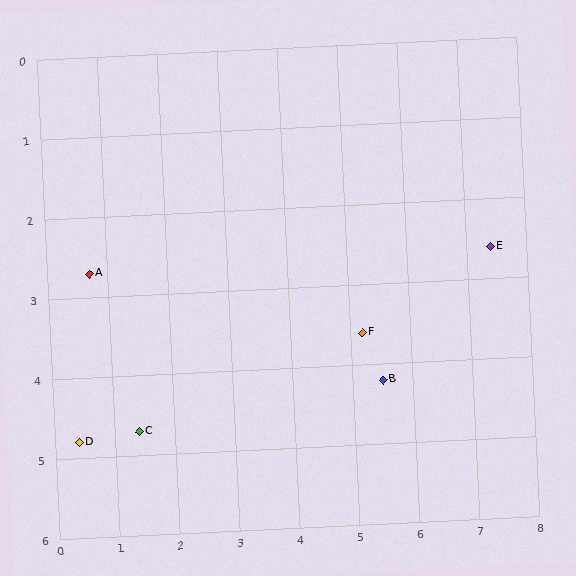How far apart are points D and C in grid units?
Points D and C are about 1.0 grid units apart.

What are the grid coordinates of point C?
Point C is at approximately (1.4, 4.7).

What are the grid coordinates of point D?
Point D is at approximately (0.4, 4.8).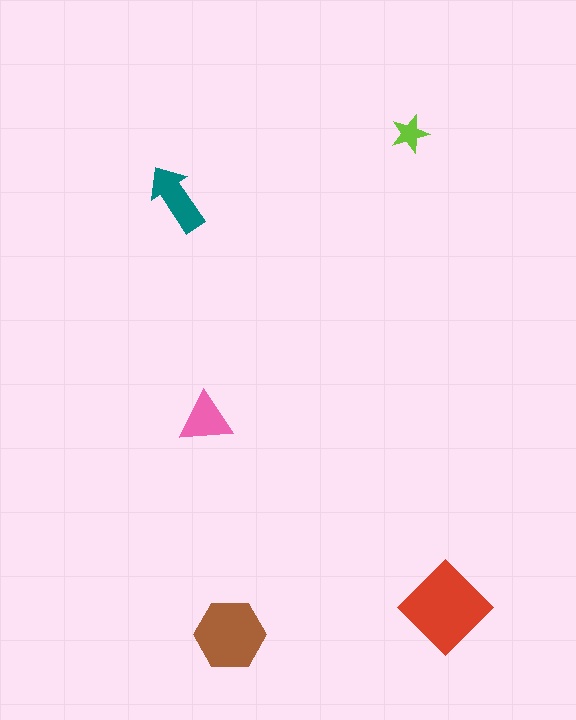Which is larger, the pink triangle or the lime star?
The pink triangle.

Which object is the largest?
The red diamond.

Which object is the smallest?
The lime star.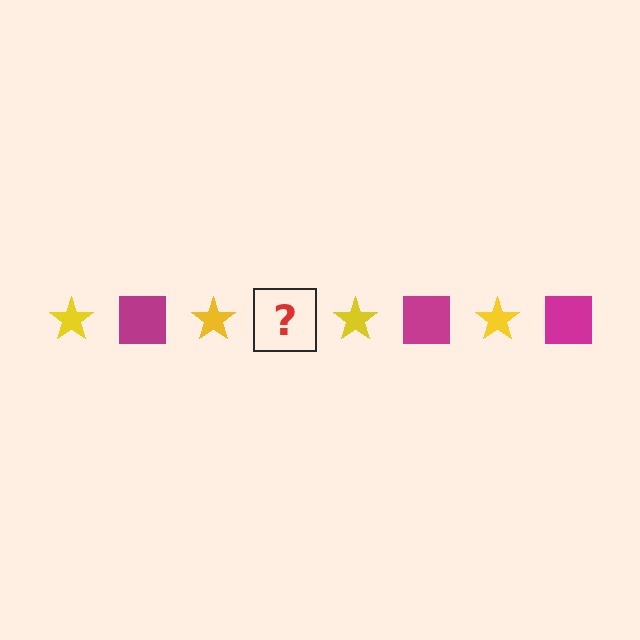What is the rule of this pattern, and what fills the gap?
The rule is that the pattern alternates between yellow star and magenta square. The gap should be filled with a magenta square.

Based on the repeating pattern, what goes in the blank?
The blank should be a magenta square.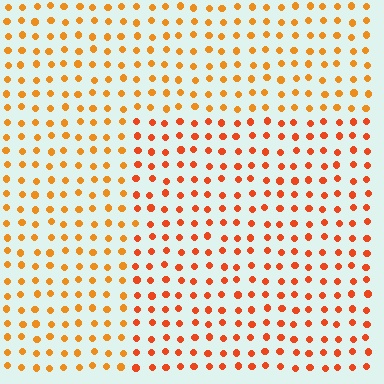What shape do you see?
I see a rectangle.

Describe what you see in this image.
The image is filled with small orange elements in a uniform arrangement. A rectangle-shaped region is visible where the elements are tinted to a slightly different hue, forming a subtle color boundary.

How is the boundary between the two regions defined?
The boundary is defined purely by a slight shift in hue (about 21 degrees). Spacing, size, and orientation are identical on both sides.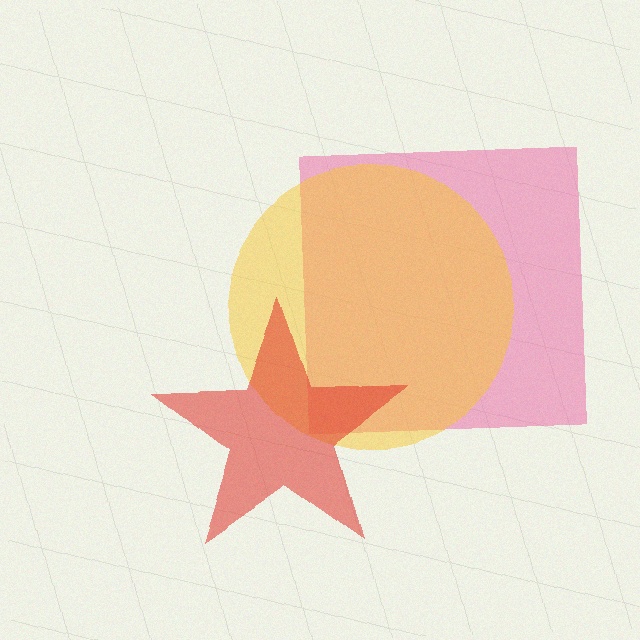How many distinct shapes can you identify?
There are 3 distinct shapes: a pink square, a yellow circle, a red star.